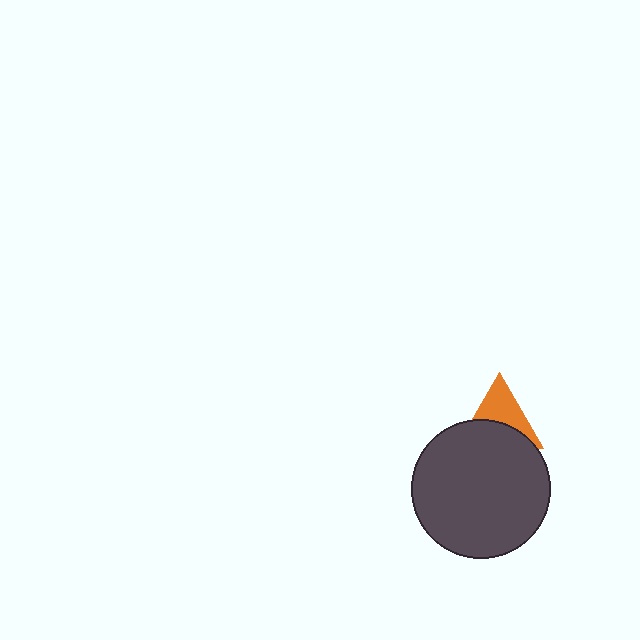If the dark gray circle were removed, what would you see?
You would see the complete orange triangle.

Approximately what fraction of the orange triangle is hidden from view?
Roughly 50% of the orange triangle is hidden behind the dark gray circle.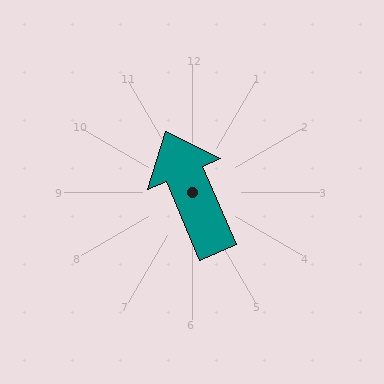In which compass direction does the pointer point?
Northwest.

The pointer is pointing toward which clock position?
Roughly 11 o'clock.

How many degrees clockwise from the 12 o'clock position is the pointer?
Approximately 337 degrees.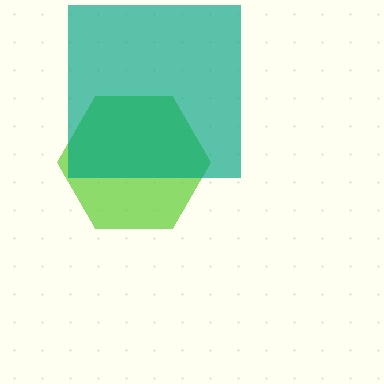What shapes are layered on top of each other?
The layered shapes are: a lime hexagon, a teal square.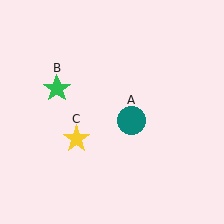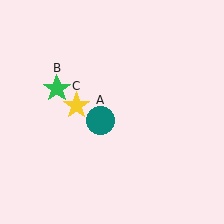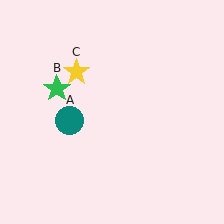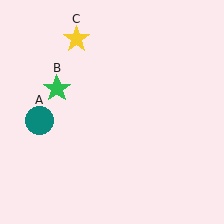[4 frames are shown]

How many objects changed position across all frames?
2 objects changed position: teal circle (object A), yellow star (object C).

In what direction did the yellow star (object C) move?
The yellow star (object C) moved up.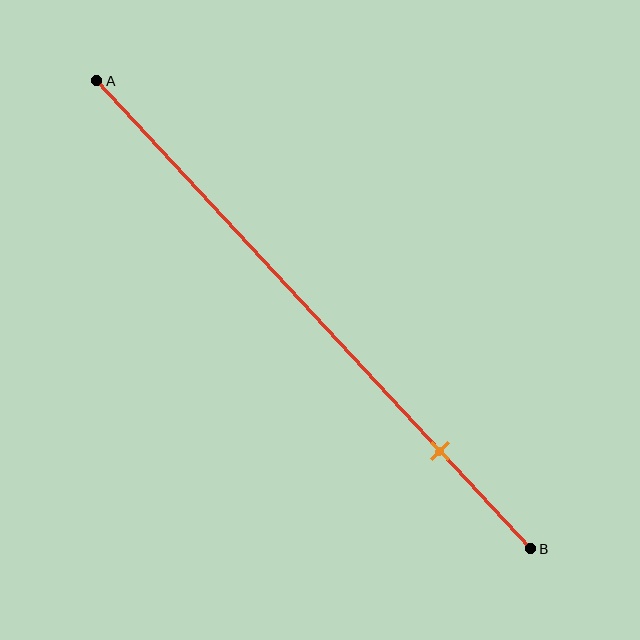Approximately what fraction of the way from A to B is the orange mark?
The orange mark is approximately 80% of the way from A to B.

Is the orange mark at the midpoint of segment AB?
No, the mark is at about 80% from A, not at the 50% midpoint.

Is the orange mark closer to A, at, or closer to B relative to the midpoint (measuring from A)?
The orange mark is closer to point B than the midpoint of segment AB.